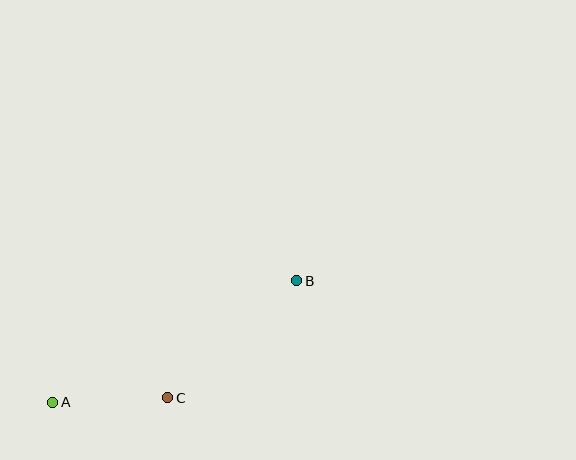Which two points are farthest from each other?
Points A and B are farthest from each other.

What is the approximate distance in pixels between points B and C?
The distance between B and C is approximately 174 pixels.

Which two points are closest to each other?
Points A and C are closest to each other.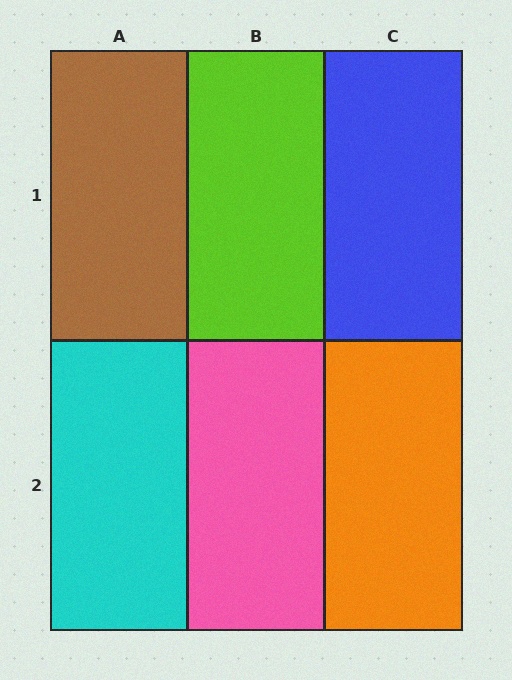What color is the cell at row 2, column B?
Pink.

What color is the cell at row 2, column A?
Cyan.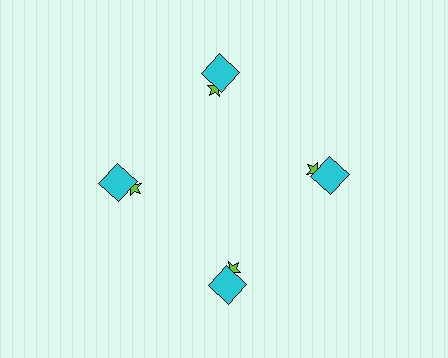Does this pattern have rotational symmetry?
Yes, this pattern has 4-fold rotational symmetry. It looks the same after rotating 90 degrees around the center.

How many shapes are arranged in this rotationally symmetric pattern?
There are 8 shapes, arranged in 4 groups of 2.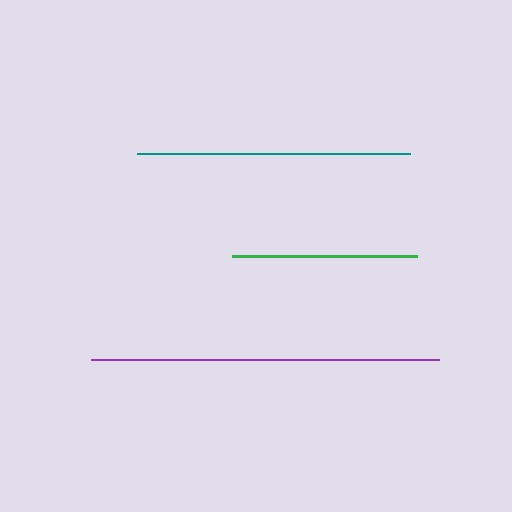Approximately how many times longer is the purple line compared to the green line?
The purple line is approximately 1.9 times the length of the green line.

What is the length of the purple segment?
The purple segment is approximately 348 pixels long.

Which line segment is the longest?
The purple line is the longest at approximately 348 pixels.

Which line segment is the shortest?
The green line is the shortest at approximately 186 pixels.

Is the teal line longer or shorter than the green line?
The teal line is longer than the green line.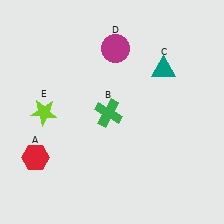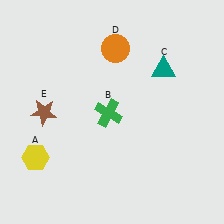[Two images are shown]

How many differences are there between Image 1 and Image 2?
There are 3 differences between the two images.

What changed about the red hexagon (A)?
In Image 1, A is red. In Image 2, it changed to yellow.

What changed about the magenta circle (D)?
In Image 1, D is magenta. In Image 2, it changed to orange.